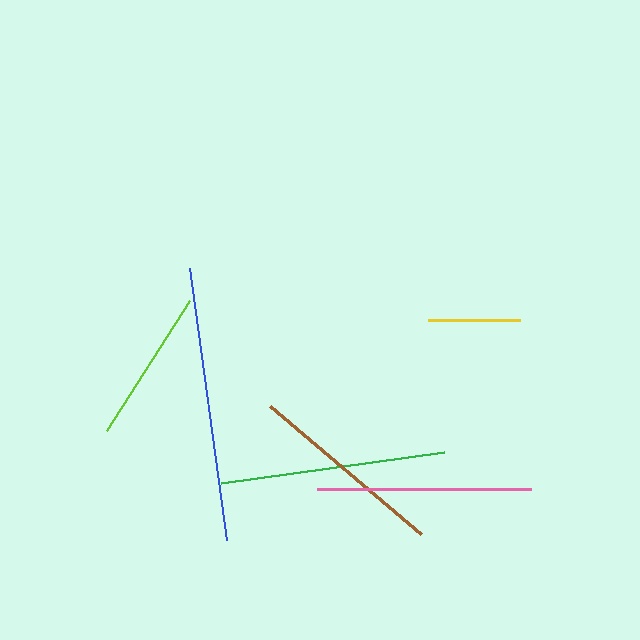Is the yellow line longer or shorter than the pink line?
The pink line is longer than the yellow line.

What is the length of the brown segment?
The brown segment is approximately 198 pixels long.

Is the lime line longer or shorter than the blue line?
The blue line is longer than the lime line.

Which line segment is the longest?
The blue line is the longest at approximately 275 pixels.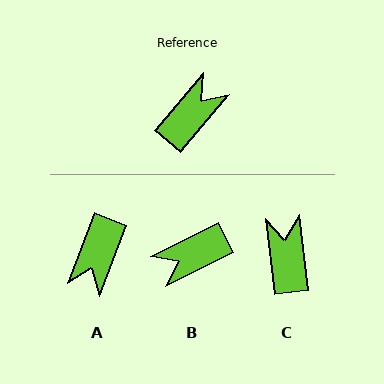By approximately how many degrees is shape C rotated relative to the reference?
Approximately 47 degrees counter-clockwise.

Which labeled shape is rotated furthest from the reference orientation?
A, about 160 degrees away.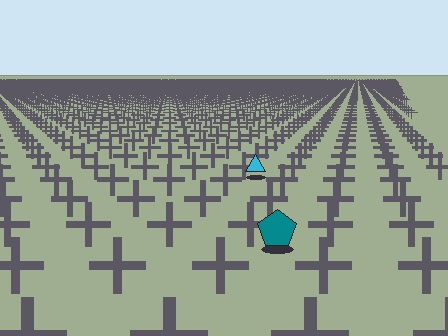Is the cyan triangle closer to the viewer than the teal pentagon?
No. The teal pentagon is closer — you can tell from the texture gradient: the ground texture is coarser near it.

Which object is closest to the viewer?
The teal pentagon is closest. The texture marks near it are larger and more spread out.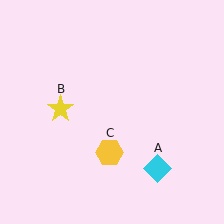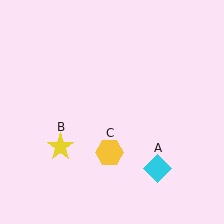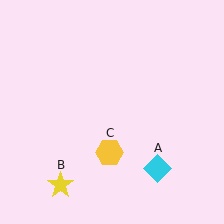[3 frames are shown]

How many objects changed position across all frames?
1 object changed position: yellow star (object B).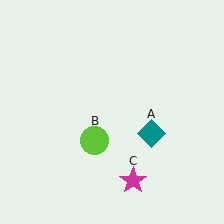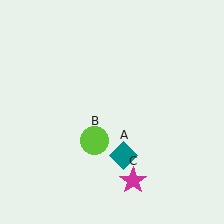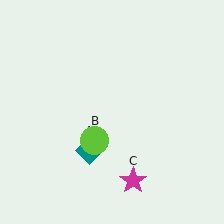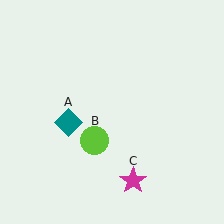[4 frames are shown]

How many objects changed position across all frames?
1 object changed position: teal diamond (object A).